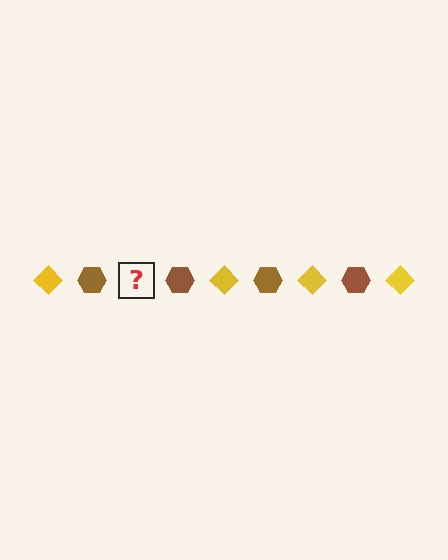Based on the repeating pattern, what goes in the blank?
The blank should be a yellow diamond.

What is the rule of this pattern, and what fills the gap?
The rule is that the pattern alternates between yellow diamond and brown hexagon. The gap should be filled with a yellow diamond.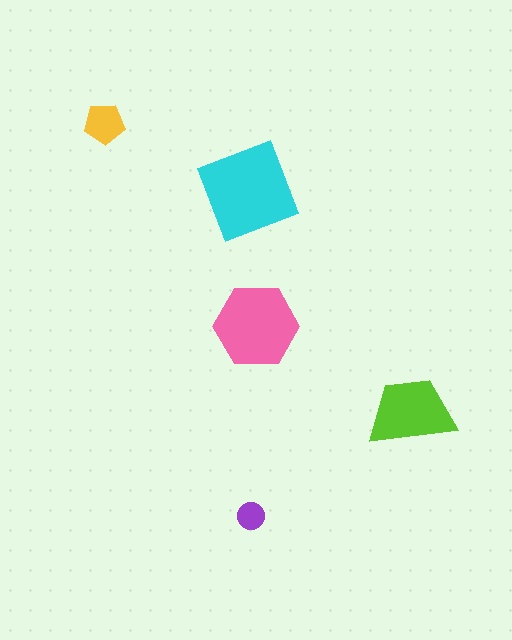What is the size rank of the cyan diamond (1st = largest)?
1st.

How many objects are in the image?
There are 5 objects in the image.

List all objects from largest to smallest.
The cyan diamond, the pink hexagon, the lime trapezoid, the yellow pentagon, the purple circle.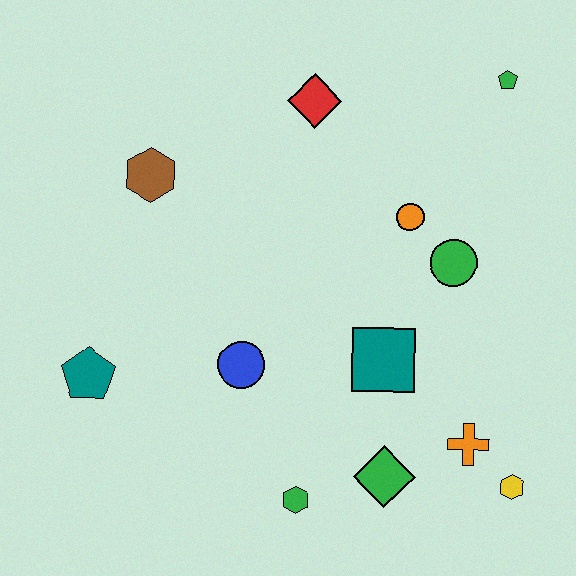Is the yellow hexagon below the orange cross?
Yes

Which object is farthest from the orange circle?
The teal pentagon is farthest from the orange circle.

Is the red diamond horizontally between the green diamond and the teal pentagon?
Yes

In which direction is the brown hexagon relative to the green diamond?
The brown hexagon is above the green diamond.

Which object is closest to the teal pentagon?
The blue circle is closest to the teal pentagon.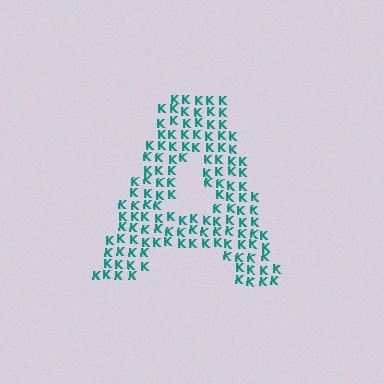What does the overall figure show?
The overall figure shows the letter A.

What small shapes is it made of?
It is made of small letter K's.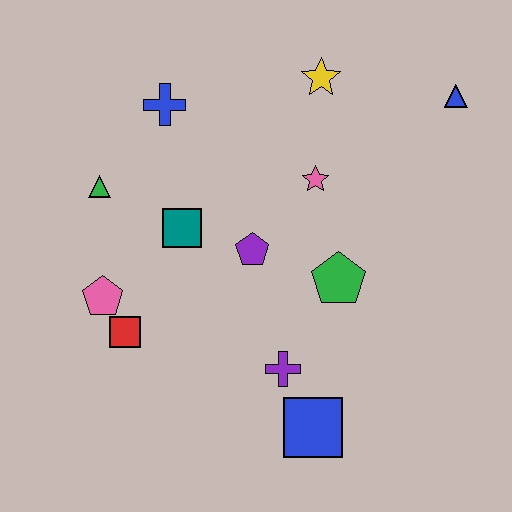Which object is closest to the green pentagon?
The purple pentagon is closest to the green pentagon.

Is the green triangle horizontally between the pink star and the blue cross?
No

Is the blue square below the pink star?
Yes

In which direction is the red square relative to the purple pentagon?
The red square is to the left of the purple pentagon.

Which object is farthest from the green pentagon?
The green triangle is farthest from the green pentagon.